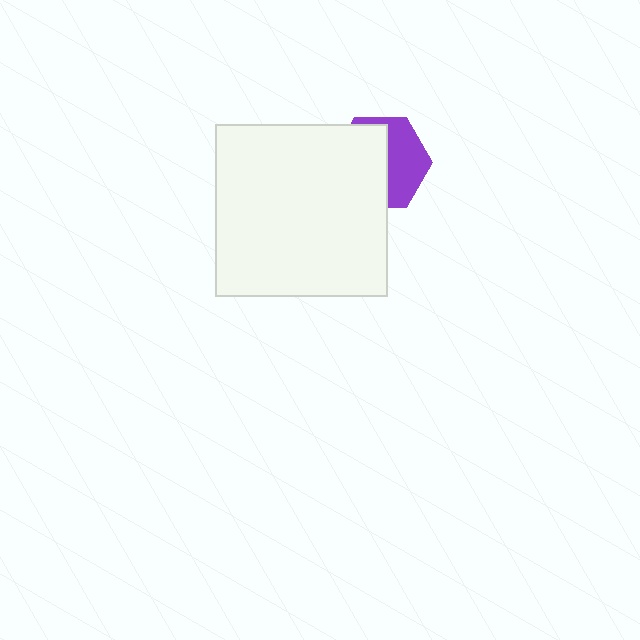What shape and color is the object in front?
The object in front is a white square.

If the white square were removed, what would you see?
You would see the complete purple hexagon.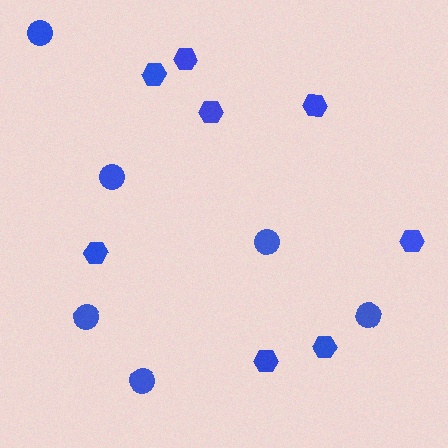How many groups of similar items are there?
There are 2 groups: one group of hexagons (8) and one group of circles (6).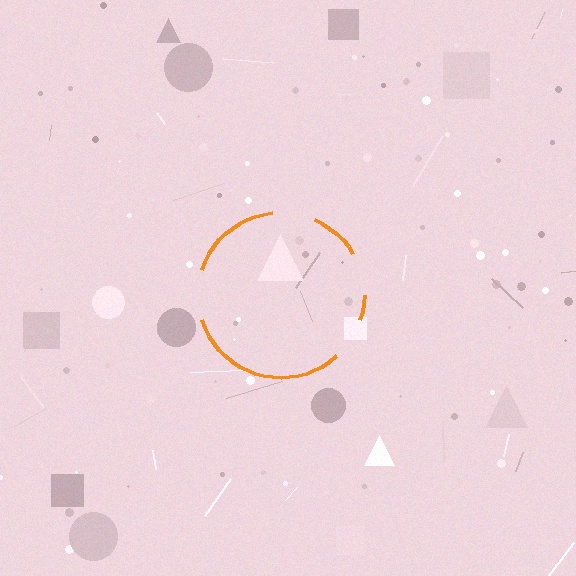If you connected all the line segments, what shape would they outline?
They would outline a circle.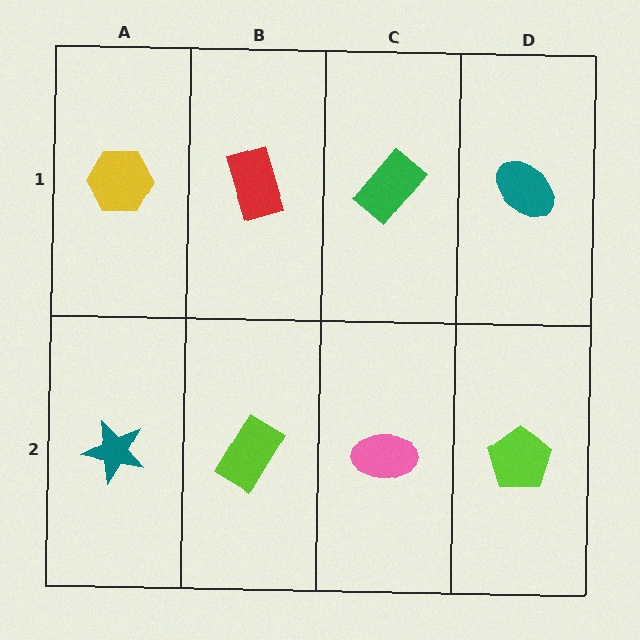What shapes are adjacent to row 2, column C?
A green rectangle (row 1, column C), a lime rectangle (row 2, column B), a lime pentagon (row 2, column D).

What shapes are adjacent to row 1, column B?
A lime rectangle (row 2, column B), a yellow hexagon (row 1, column A), a green rectangle (row 1, column C).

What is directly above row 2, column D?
A teal ellipse.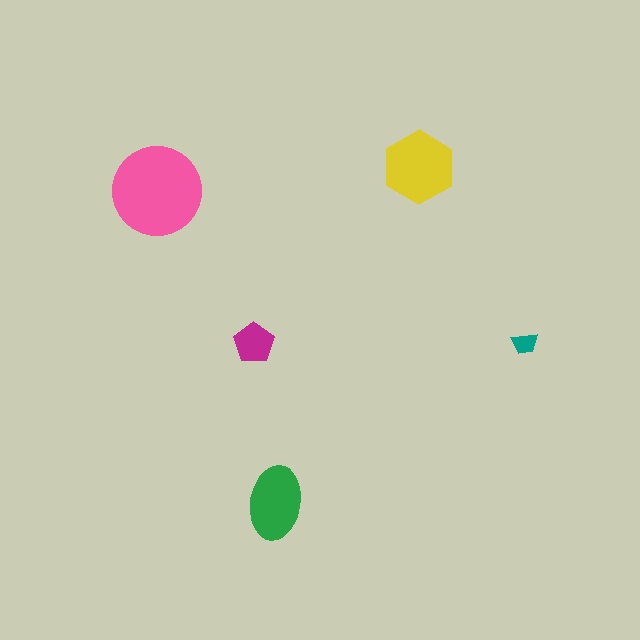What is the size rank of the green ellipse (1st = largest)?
3rd.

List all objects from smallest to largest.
The teal trapezoid, the magenta pentagon, the green ellipse, the yellow hexagon, the pink circle.